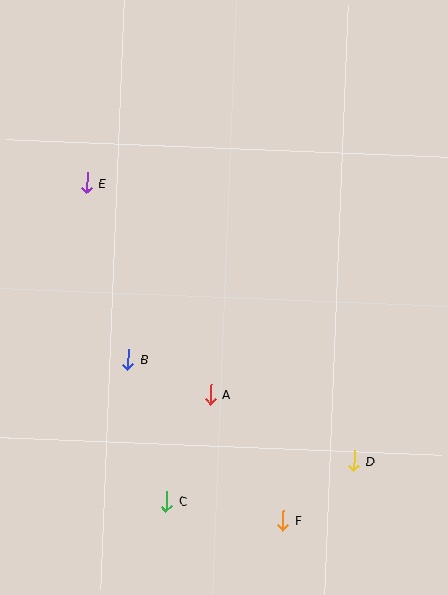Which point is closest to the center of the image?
Point A at (211, 394) is closest to the center.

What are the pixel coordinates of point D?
Point D is at (354, 461).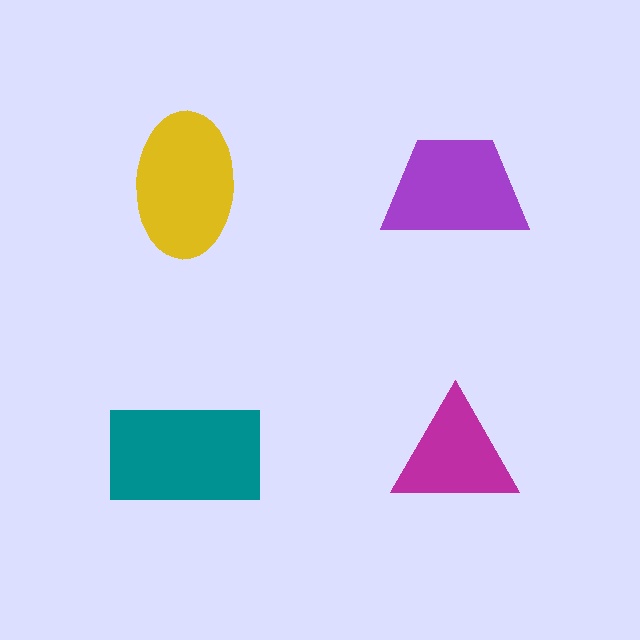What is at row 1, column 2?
A purple trapezoid.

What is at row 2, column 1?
A teal rectangle.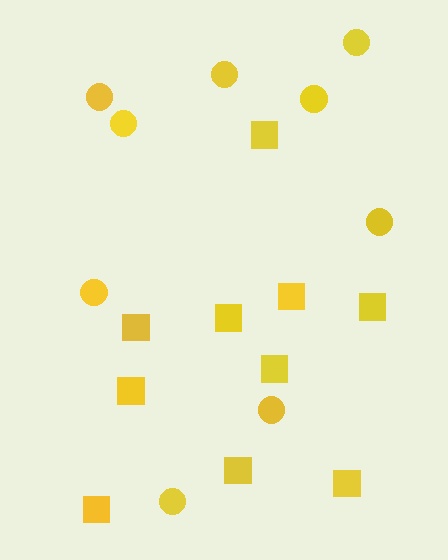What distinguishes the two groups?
There are 2 groups: one group of circles (9) and one group of squares (10).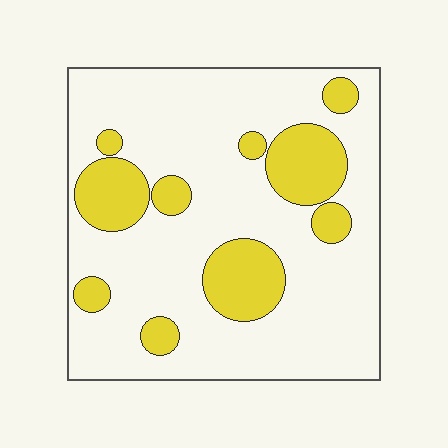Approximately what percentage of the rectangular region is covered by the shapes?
Approximately 25%.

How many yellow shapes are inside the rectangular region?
10.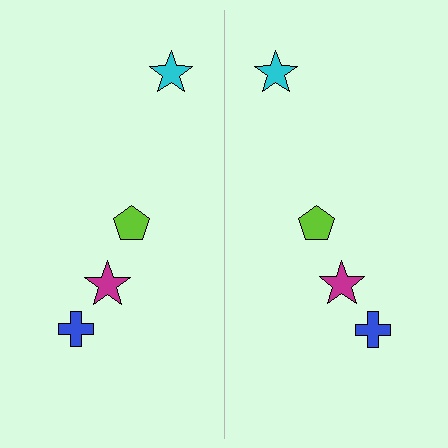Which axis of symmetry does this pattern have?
The pattern has a vertical axis of symmetry running through the center of the image.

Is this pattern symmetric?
Yes, this pattern has bilateral (reflection) symmetry.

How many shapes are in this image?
There are 8 shapes in this image.